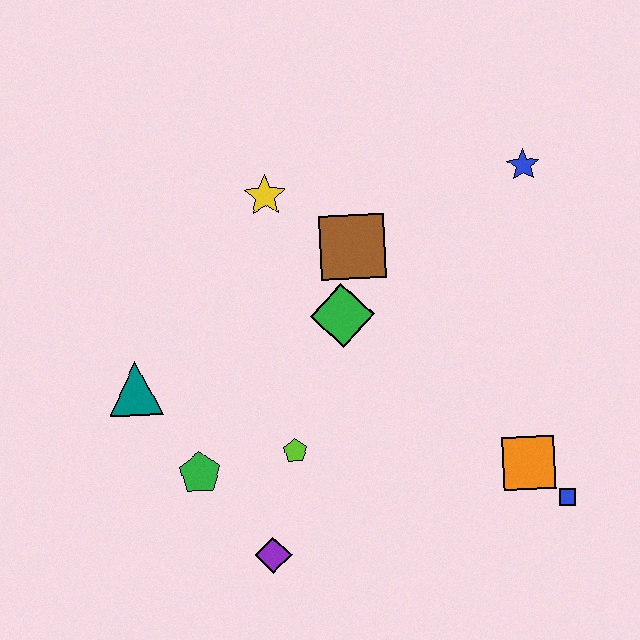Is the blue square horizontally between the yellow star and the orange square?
No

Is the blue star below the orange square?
No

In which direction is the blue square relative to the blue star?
The blue square is below the blue star.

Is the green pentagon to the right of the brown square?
No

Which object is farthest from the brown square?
The blue square is farthest from the brown square.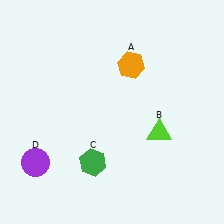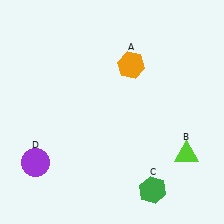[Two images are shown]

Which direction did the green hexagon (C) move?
The green hexagon (C) moved right.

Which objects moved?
The objects that moved are: the lime triangle (B), the green hexagon (C).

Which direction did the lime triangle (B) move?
The lime triangle (B) moved right.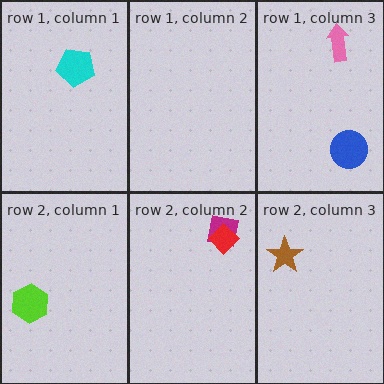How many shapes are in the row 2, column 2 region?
2.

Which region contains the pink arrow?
The row 1, column 3 region.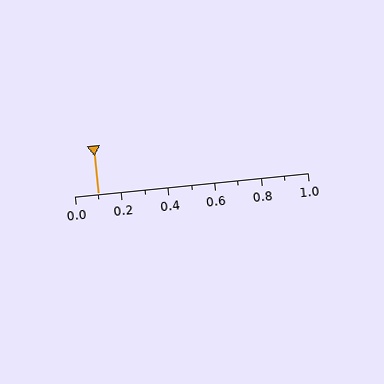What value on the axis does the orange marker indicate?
The marker indicates approximately 0.1.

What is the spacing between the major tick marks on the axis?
The major ticks are spaced 0.2 apart.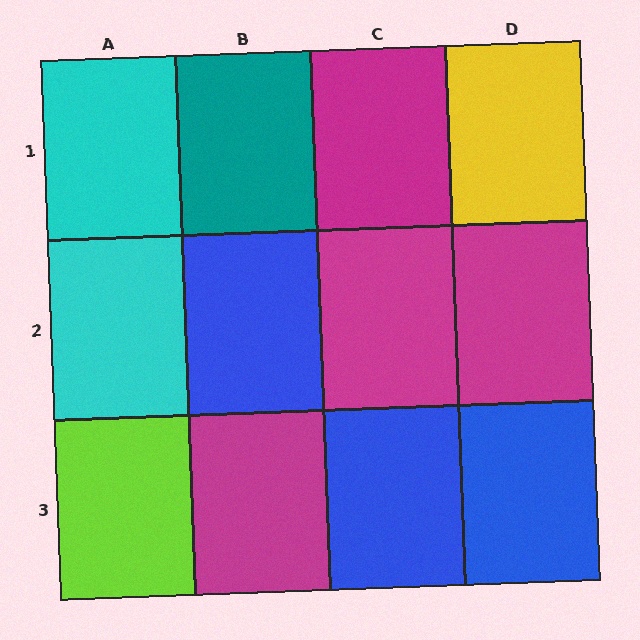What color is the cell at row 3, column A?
Lime.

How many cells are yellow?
1 cell is yellow.